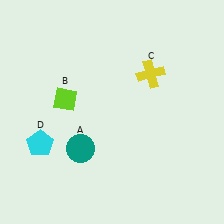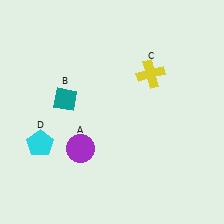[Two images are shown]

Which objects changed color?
A changed from teal to purple. B changed from lime to teal.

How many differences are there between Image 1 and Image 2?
There are 2 differences between the two images.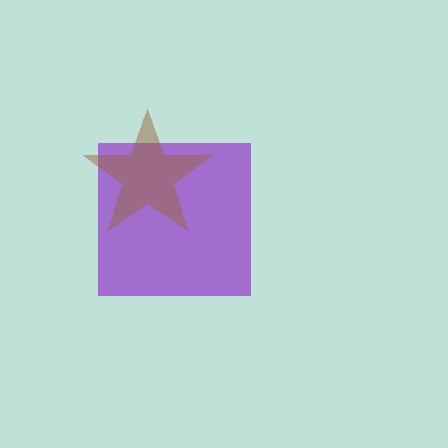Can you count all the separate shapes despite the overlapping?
Yes, there are 2 separate shapes.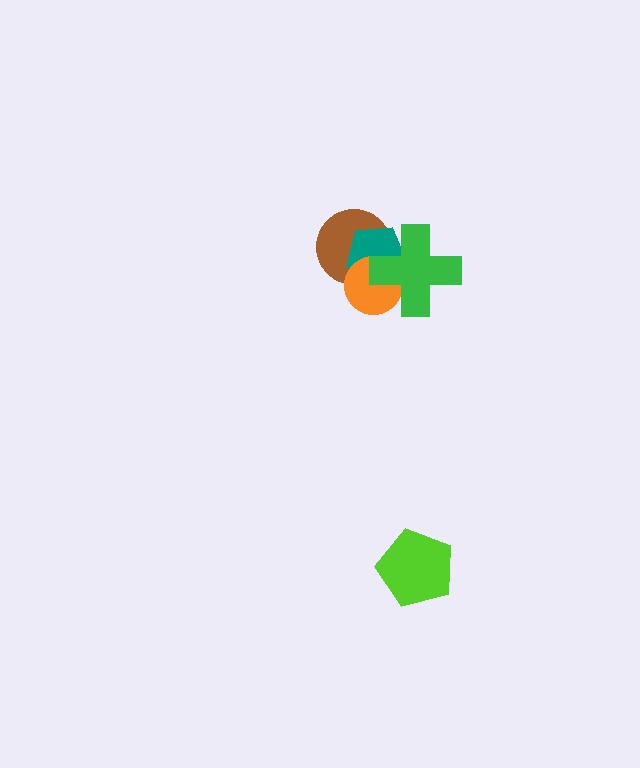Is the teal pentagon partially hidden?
Yes, it is partially covered by another shape.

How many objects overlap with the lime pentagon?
0 objects overlap with the lime pentagon.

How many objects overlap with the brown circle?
3 objects overlap with the brown circle.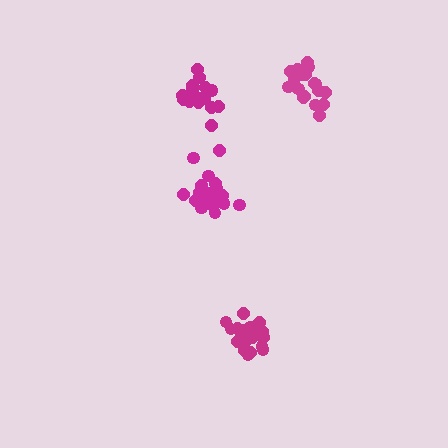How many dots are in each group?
Group 1: 19 dots, Group 2: 18 dots, Group 3: 19 dots, Group 4: 19 dots (75 total).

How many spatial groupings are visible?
There are 4 spatial groupings.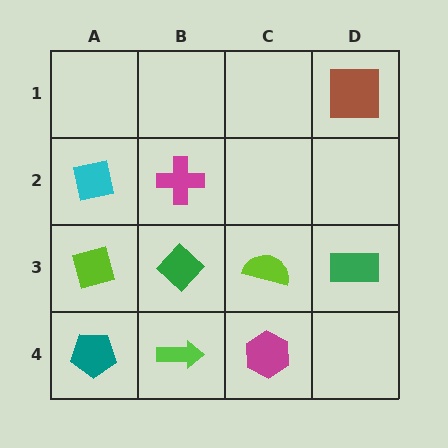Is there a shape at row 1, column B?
No, that cell is empty.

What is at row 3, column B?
A green diamond.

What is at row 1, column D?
A brown square.